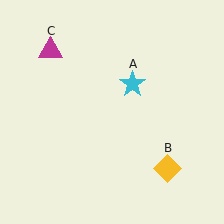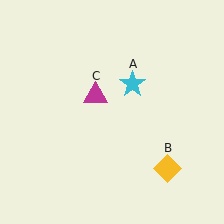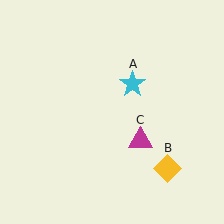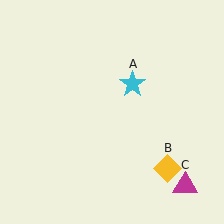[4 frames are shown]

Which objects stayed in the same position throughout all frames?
Cyan star (object A) and yellow diamond (object B) remained stationary.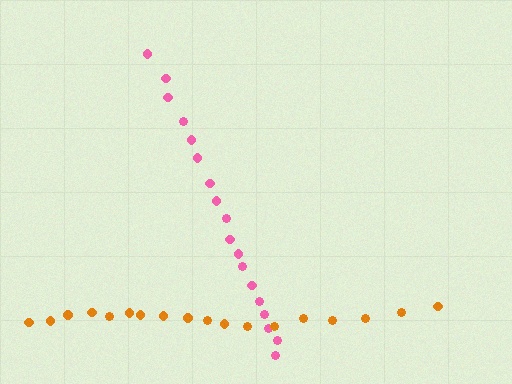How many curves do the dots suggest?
There are 2 distinct paths.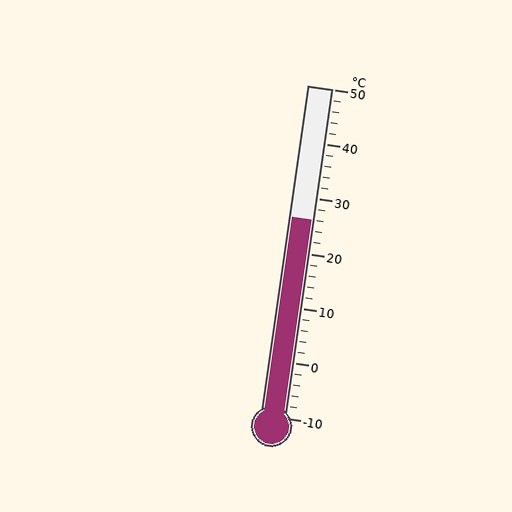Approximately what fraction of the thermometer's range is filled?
The thermometer is filled to approximately 60% of its range.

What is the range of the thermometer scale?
The thermometer scale ranges from -10°C to 50°C.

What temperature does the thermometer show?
The thermometer shows approximately 26°C.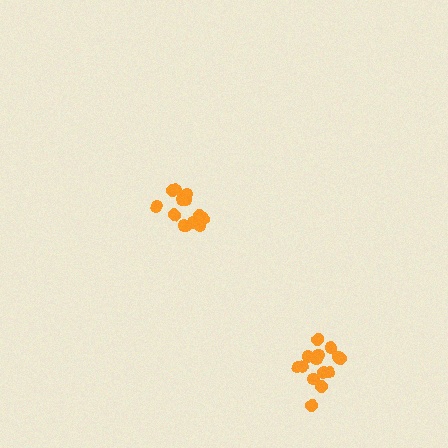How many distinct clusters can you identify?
There are 2 distinct clusters.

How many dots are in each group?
Group 1: 13 dots, Group 2: 14 dots (27 total).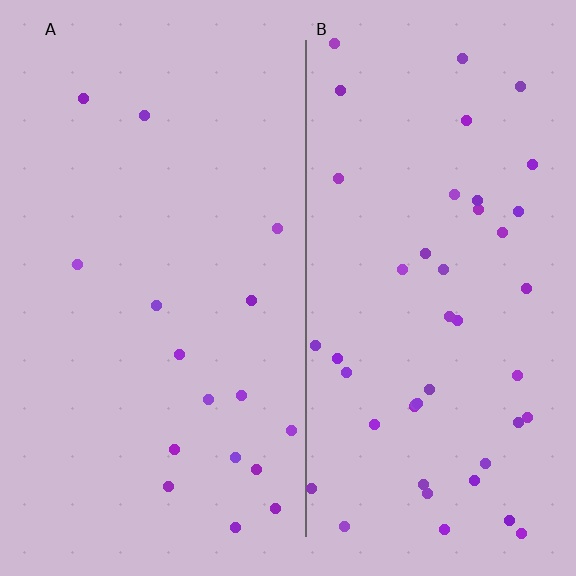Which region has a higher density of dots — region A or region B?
B (the right).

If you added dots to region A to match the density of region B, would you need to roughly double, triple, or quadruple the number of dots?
Approximately triple.